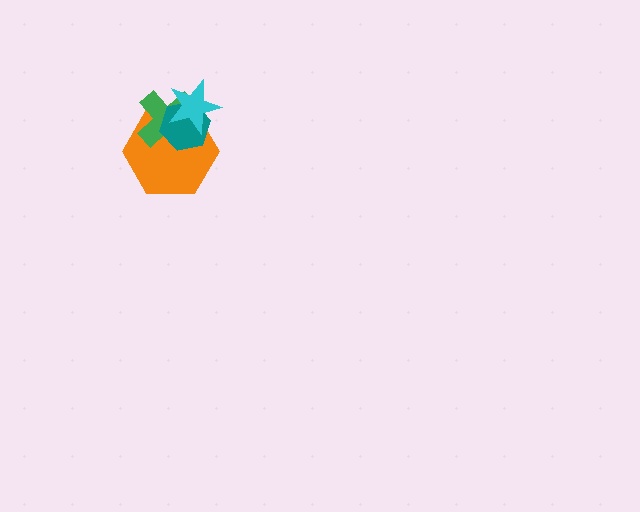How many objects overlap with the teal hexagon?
3 objects overlap with the teal hexagon.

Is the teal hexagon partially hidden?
Yes, it is partially covered by another shape.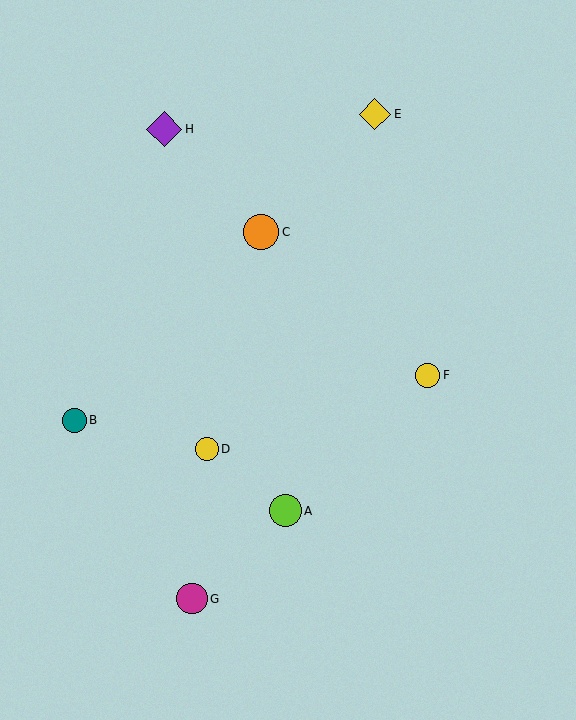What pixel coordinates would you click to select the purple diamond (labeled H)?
Click at (164, 129) to select the purple diamond H.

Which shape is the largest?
The orange circle (labeled C) is the largest.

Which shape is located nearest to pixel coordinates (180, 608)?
The magenta circle (labeled G) at (192, 599) is nearest to that location.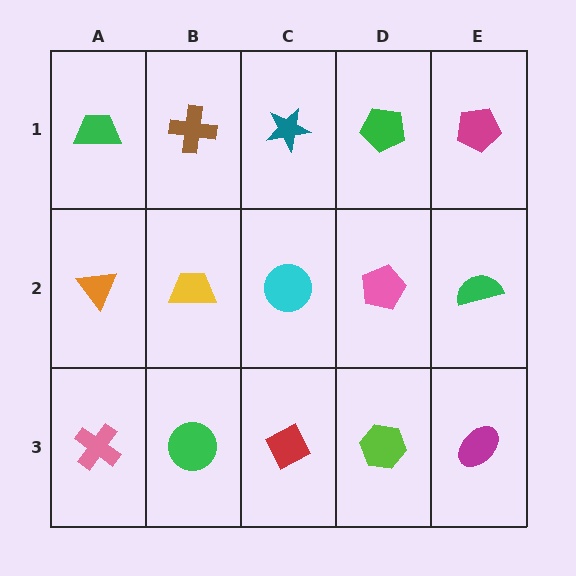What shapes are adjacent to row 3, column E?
A green semicircle (row 2, column E), a lime hexagon (row 3, column D).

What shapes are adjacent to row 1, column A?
An orange triangle (row 2, column A), a brown cross (row 1, column B).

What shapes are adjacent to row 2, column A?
A green trapezoid (row 1, column A), a pink cross (row 3, column A), a yellow trapezoid (row 2, column B).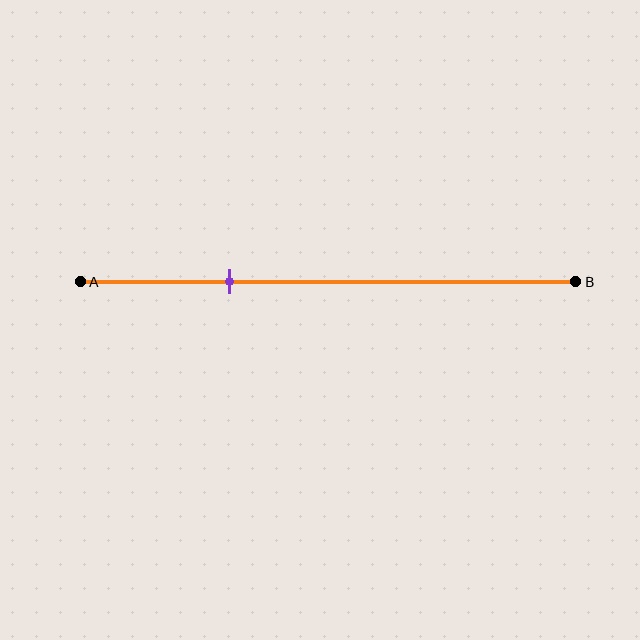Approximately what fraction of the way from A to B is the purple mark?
The purple mark is approximately 30% of the way from A to B.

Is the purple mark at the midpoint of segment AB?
No, the mark is at about 30% from A, not at the 50% midpoint.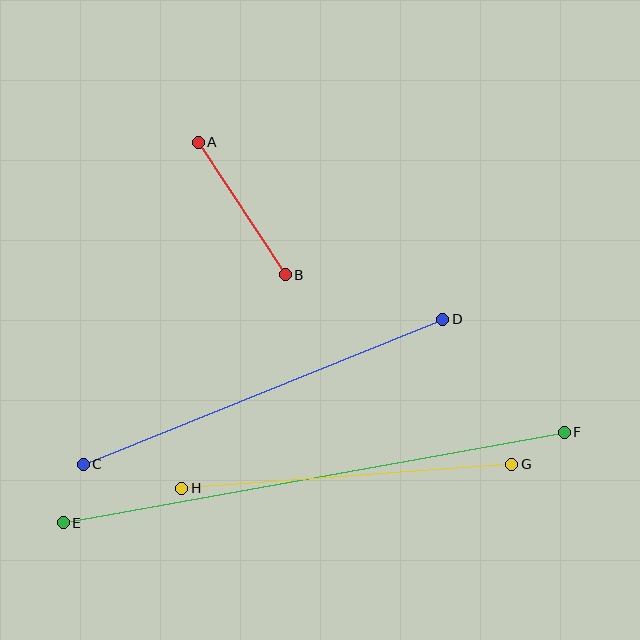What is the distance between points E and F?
The distance is approximately 509 pixels.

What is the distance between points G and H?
The distance is approximately 331 pixels.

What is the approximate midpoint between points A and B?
The midpoint is at approximately (242, 208) pixels.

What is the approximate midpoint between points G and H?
The midpoint is at approximately (347, 476) pixels.